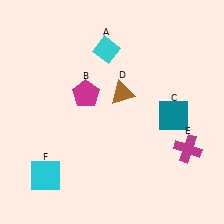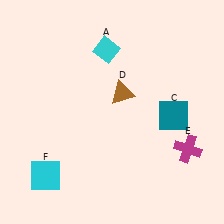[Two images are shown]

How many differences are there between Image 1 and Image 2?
There is 1 difference between the two images.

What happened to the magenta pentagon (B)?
The magenta pentagon (B) was removed in Image 2. It was in the top-left area of Image 1.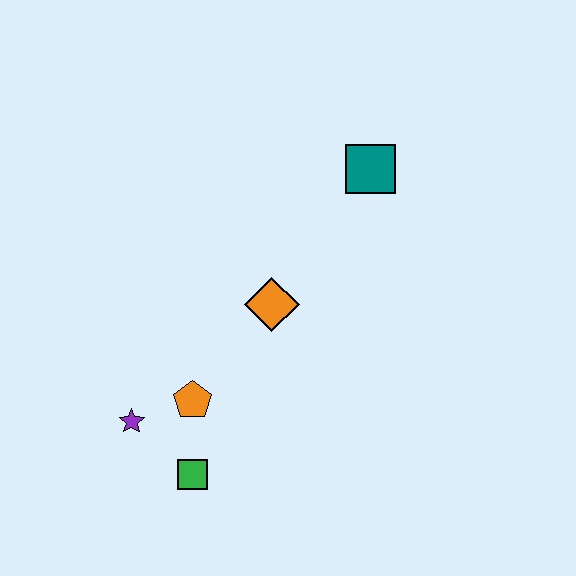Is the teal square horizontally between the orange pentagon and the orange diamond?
No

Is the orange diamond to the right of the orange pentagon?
Yes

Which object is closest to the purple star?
The orange pentagon is closest to the purple star.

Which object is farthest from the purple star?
The teal square is farthest from the purple star.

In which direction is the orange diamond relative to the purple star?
The orange diamond is to the right of the purple star.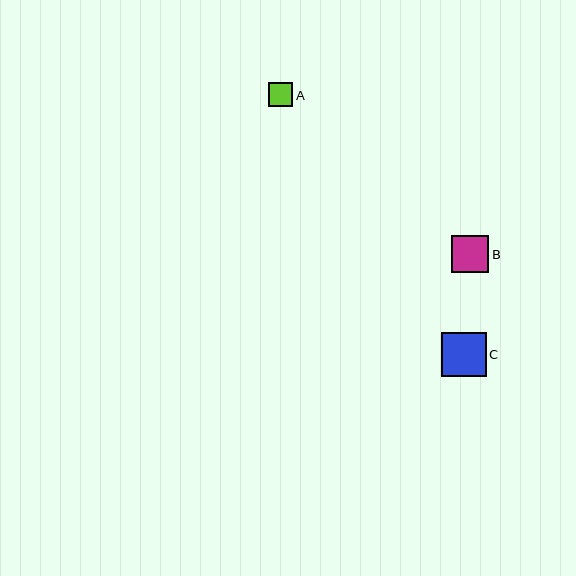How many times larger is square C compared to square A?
Square C is approximately 1.8 times the size of square A.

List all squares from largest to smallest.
From largest to smallest: C, B, A.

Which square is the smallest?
Square A is the smallest with a size of approximately 24 pixels.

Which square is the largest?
Square C is the largest with a size of approximately 45 pixels.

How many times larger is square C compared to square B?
Square C is approximately 1.2 times the size of square B.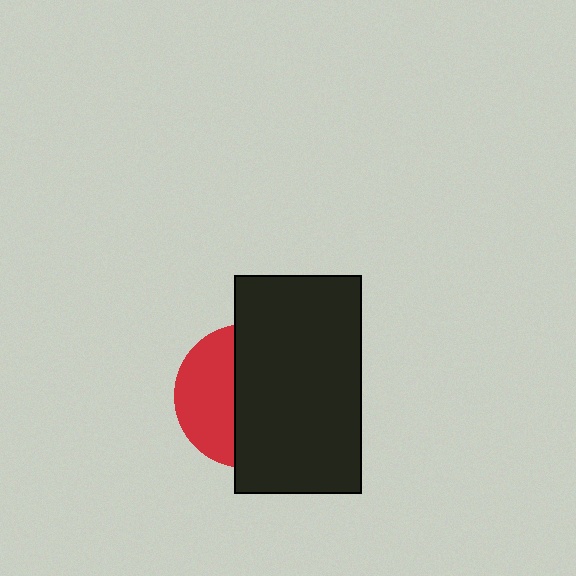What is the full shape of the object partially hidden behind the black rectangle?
The partially hidden object is a red circle.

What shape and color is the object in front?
The object in front is a black rectangle.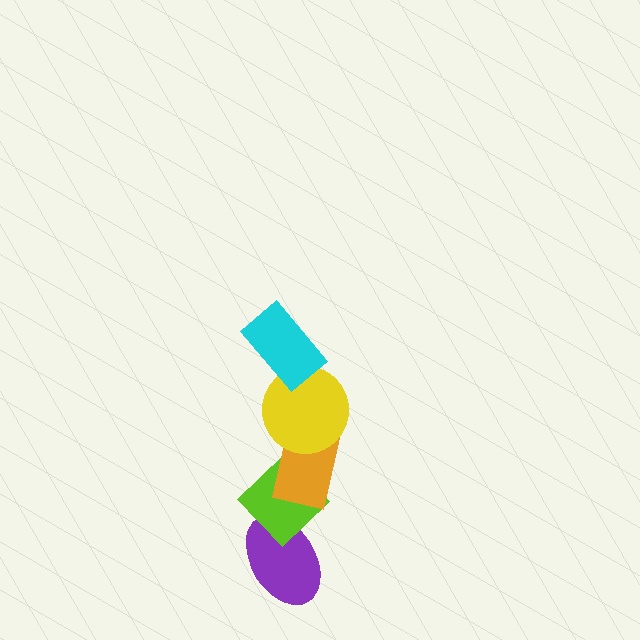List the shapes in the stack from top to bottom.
From top to bottom: the cyan rectangle, the yellow circle, the orange rectangle, the lime diamond, the purple ellipse.